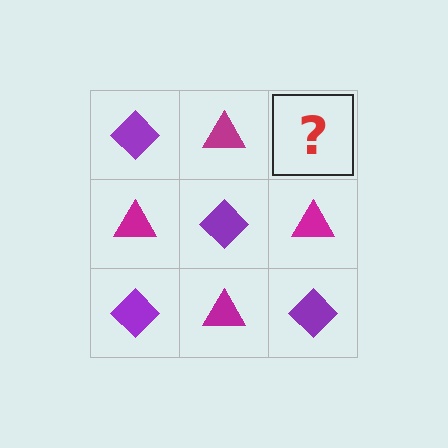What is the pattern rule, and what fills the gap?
The rule is that it alternates purple diamond and magenta triangle in a checkerboard pattern. The gap should be filled with a purple diamond.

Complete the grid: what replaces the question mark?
The question mark should be replaced with a purple diamond.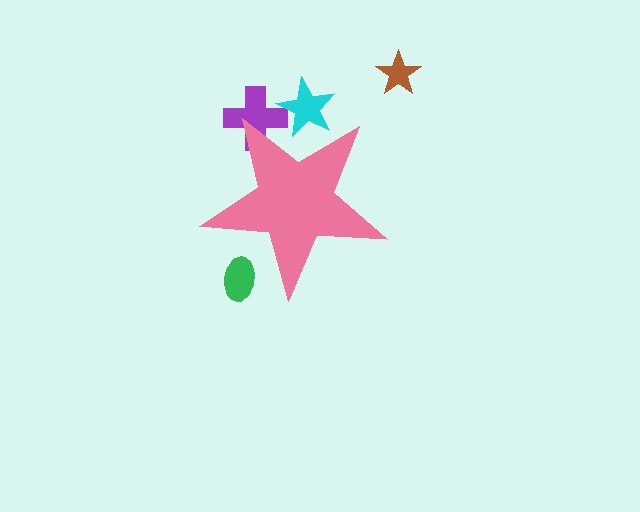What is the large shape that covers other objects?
A pink star.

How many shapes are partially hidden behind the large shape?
3 shapes are partially hidden.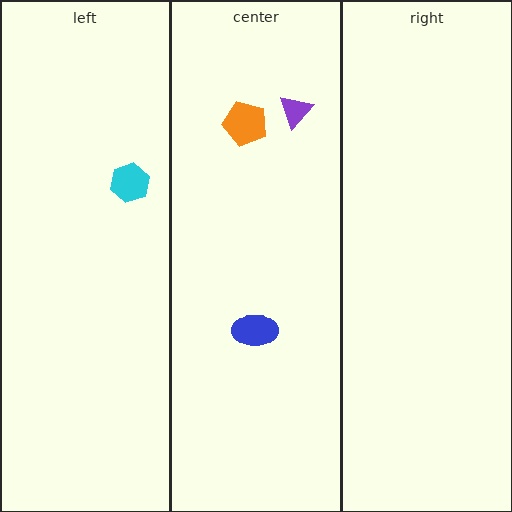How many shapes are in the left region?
1.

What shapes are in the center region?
The purple triangle, the blue ellipse, the orange pentagon.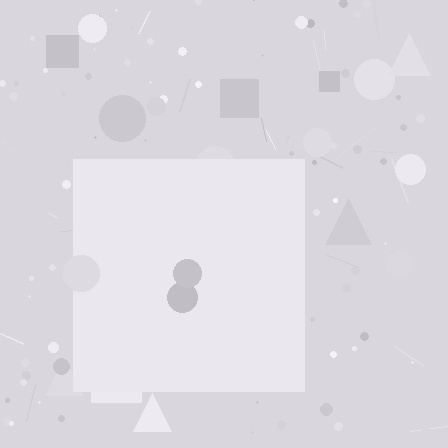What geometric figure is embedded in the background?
A square is embedded in the background.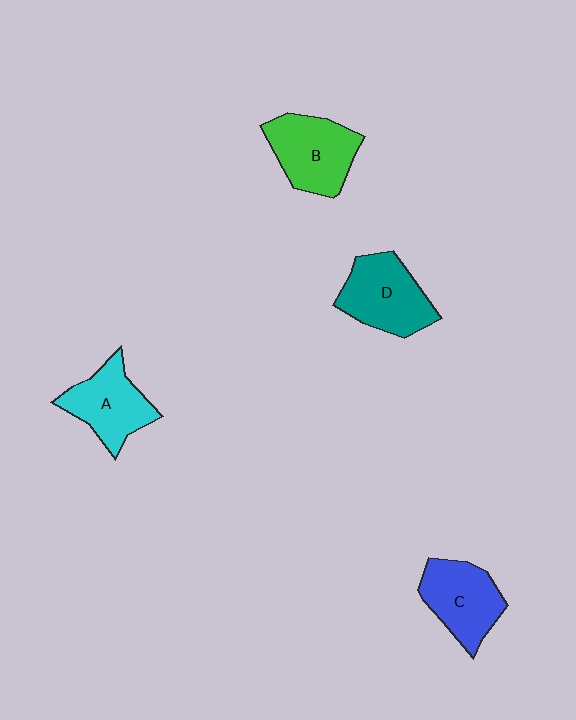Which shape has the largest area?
Shape B (green).